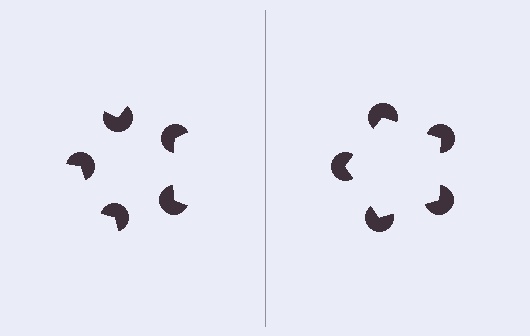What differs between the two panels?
The pac-man discs are positioned identically on both sides; only the wedge orientations differ. On the right they align to a pentagon; on the left they are misaligned.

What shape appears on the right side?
An illusory pentagon.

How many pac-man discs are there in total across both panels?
10 — 5 on each side.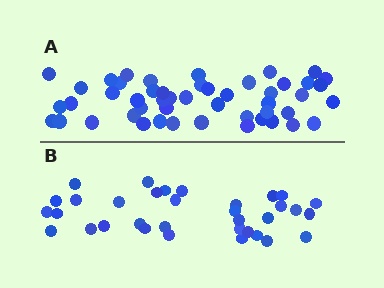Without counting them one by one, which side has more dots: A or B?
Region A (the top region) has more dots.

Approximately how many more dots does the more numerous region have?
Region A has approximately 15 more dots than region B.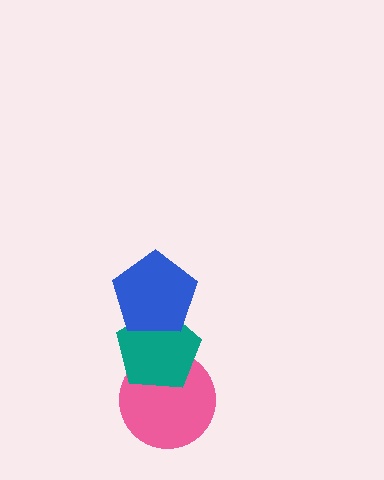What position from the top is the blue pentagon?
The blue pentagon is 1st from the top.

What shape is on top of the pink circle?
The teal pentagon is on top of the pink circle.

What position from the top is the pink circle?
The pink circle is 3rd from the top.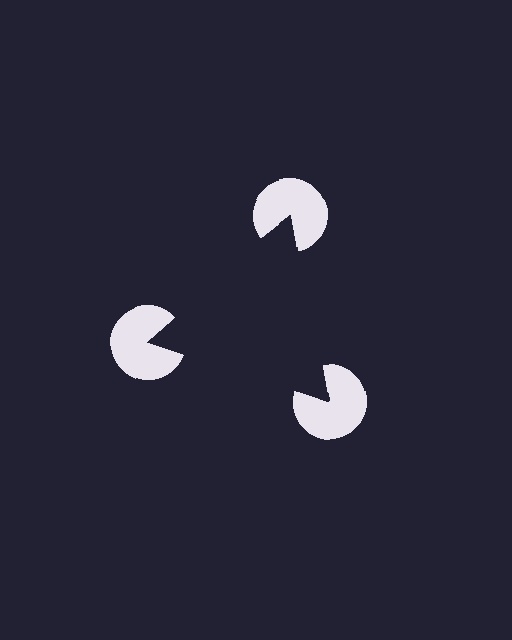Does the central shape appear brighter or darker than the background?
It typically appears slightly darker than the background, even though no actual brightness change is drawn.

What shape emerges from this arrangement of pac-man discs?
An illusory triangle — its edges are inferred from the aligned wedge cuts in the pac-man discs, not physically drawn.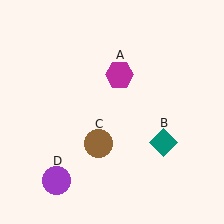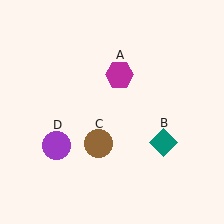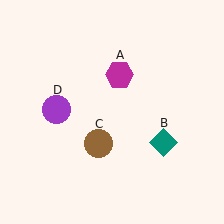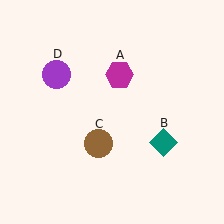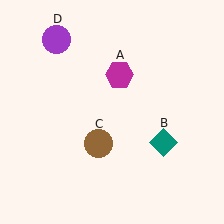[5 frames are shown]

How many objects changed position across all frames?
1 object changed position: purple circle (object D).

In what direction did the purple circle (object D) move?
The purple circle (object D) moved up.